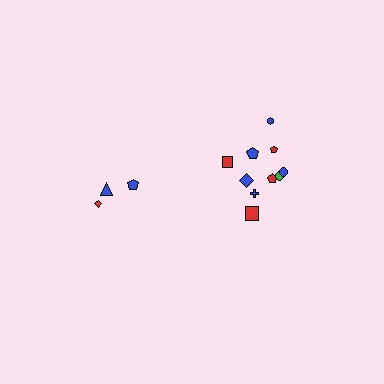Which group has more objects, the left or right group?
The right group.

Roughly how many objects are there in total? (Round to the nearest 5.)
Roughly 15 objects in total.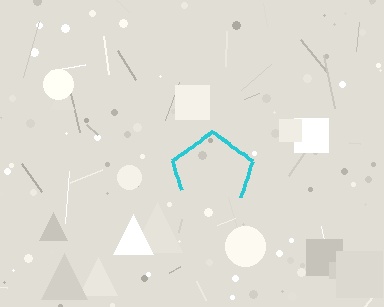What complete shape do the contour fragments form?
The contour fragments form a pentagon.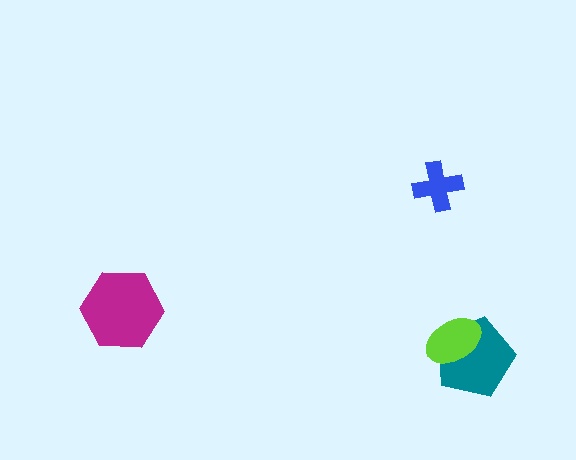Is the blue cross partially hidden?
No, no other shape covers it.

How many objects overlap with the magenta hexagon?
0 objects overlap with the magenta hexagon.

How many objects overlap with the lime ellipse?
1 object overlaps with the lime ellipse.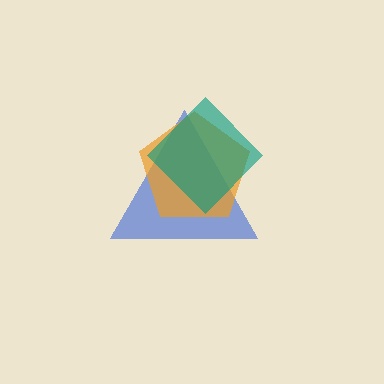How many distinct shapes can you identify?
There are 3 distinct shapes: a blue triangle, an orange pentagon, a teal diamond.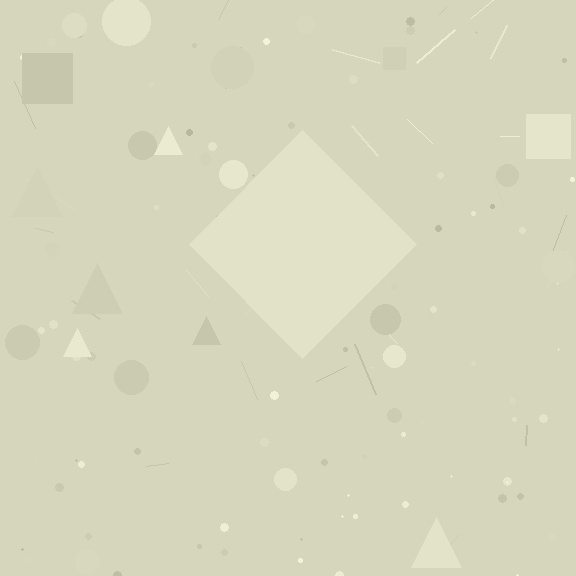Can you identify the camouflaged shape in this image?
The camouflaged shape is a diamond.